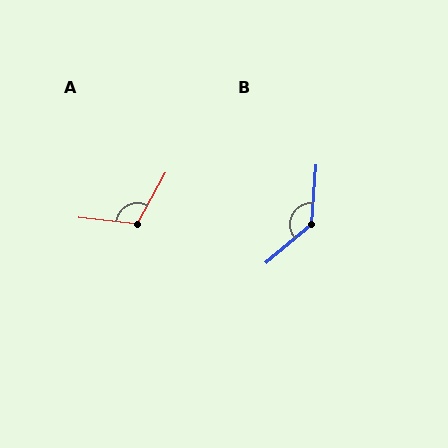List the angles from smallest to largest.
A (112°), B (134°).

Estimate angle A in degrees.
Approximately 112 degrees.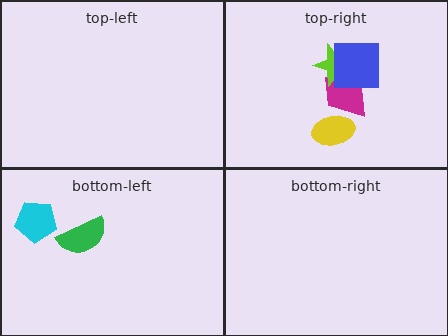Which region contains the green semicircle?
The bottom-left region.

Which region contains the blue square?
The top-right region.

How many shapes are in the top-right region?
4.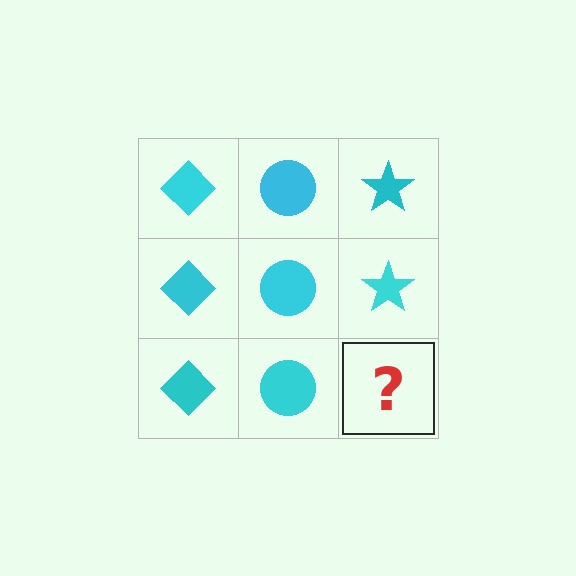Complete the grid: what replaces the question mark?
The question mark should be replaced with a cyan star.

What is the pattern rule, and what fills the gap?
The rule is that each column has a consistent shape. The gap should be filled with a cyan star.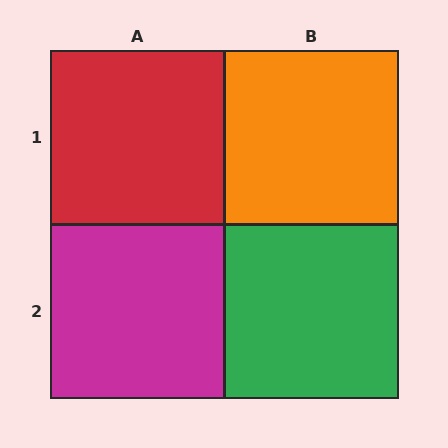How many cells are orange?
1 cell is orange.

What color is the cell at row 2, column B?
Green.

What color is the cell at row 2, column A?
Magenta.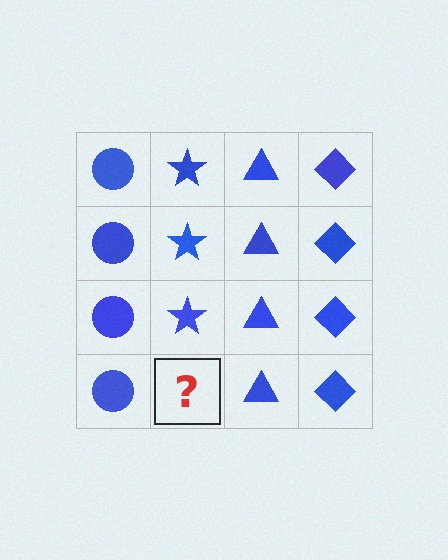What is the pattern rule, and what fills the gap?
The rule is that each column has a consistent shape. The gap should be filled with a blue star.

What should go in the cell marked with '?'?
The missing cell should contain a blue star.